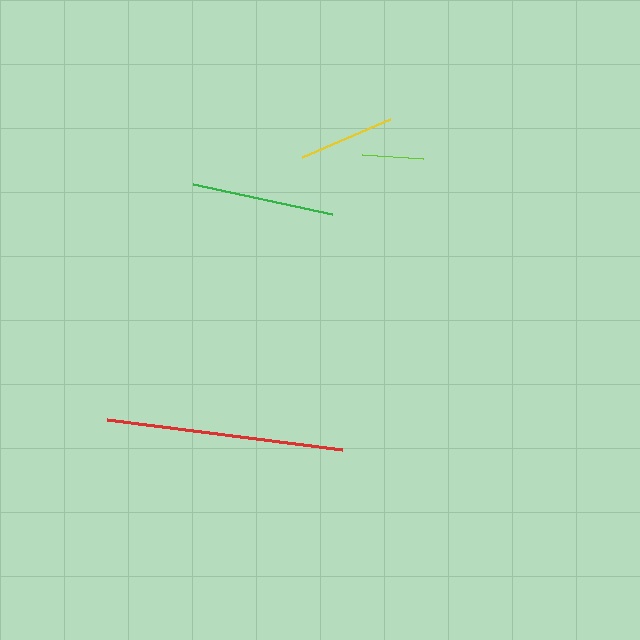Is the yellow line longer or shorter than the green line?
The green line is longer than the yellow line.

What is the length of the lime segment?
The lime segment is approximately 61 pixels long.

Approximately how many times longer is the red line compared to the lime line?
The red line is approximately 3.9 times the length of the lime line.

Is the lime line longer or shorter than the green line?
The green line is longer than the lime line.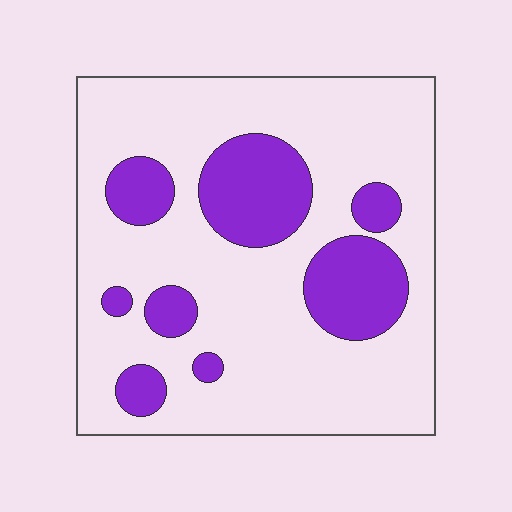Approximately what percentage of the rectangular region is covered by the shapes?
Approximately 25%.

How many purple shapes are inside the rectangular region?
8.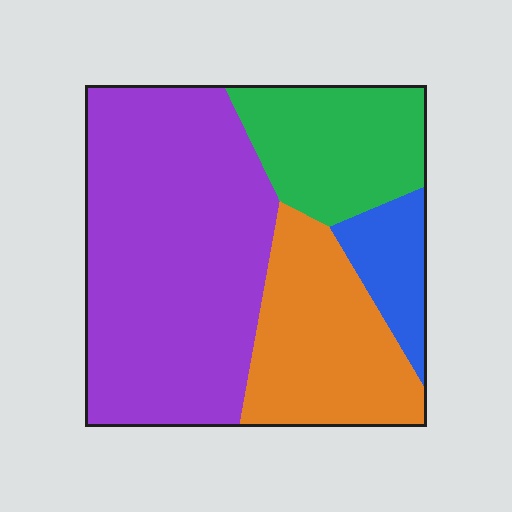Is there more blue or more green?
Green.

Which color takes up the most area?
Purple, at roughly 50%.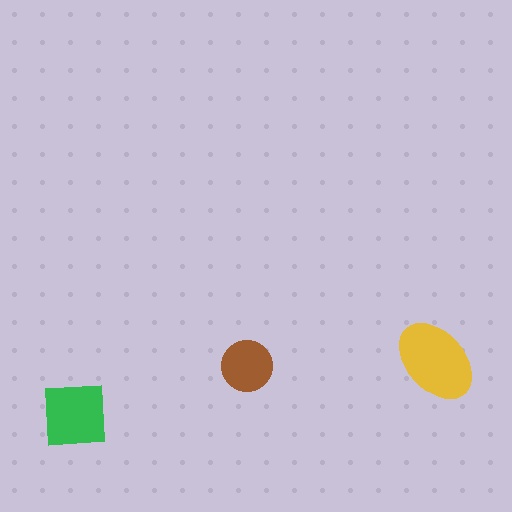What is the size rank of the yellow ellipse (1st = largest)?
1st.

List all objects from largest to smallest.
The yellow ellipse, the green square, the brown circle.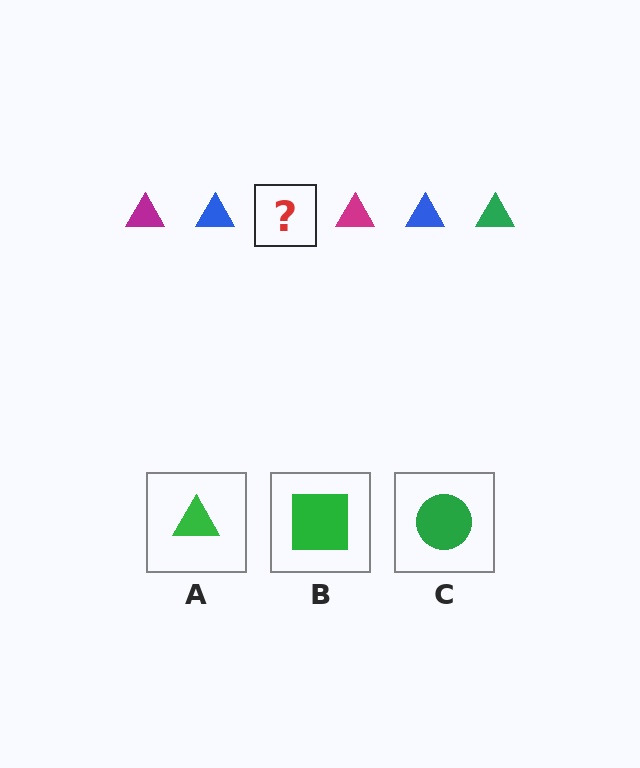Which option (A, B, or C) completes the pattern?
A.